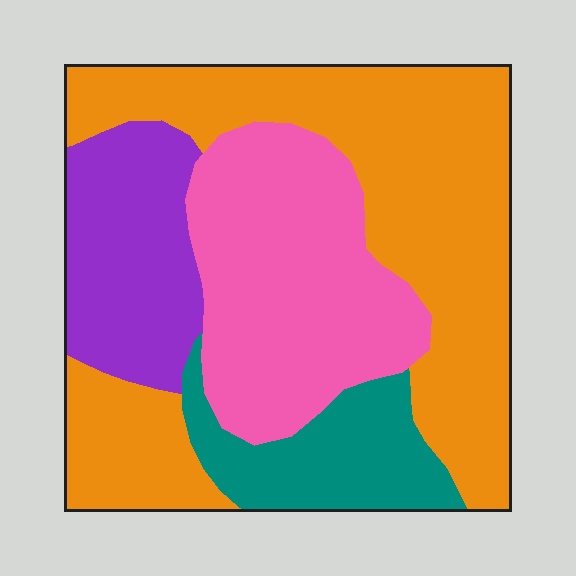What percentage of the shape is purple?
Purple takes up less than a sixth of the shape.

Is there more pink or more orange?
Orange.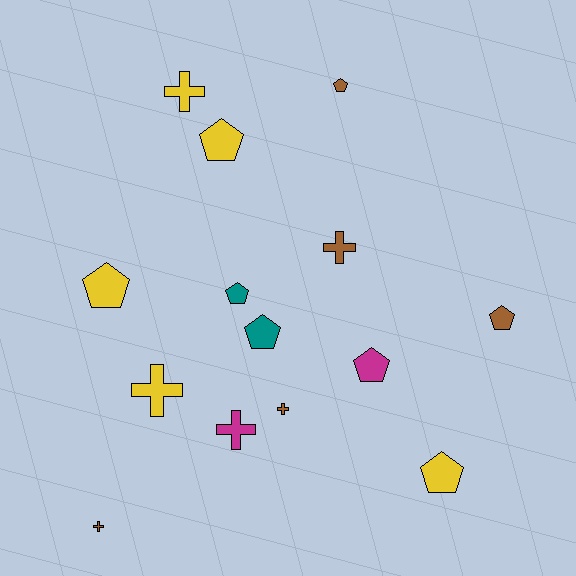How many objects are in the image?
There are 14 objects.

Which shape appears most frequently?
Pentagon, with 8 objects.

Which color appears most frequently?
Yellow, with 5 objects.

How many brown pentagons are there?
There are 2 brown pentagons.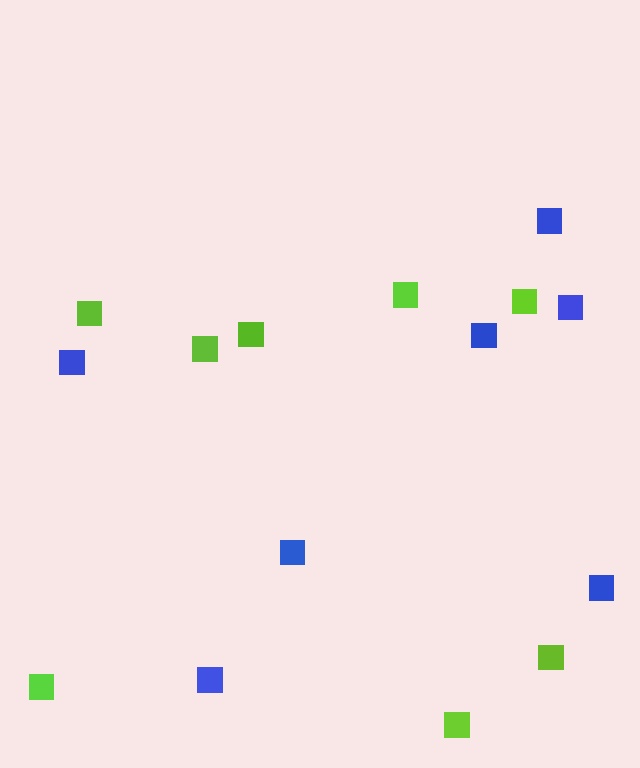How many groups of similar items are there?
There are 2 groups: one group of lime squares (8) and one group of blue squares (7).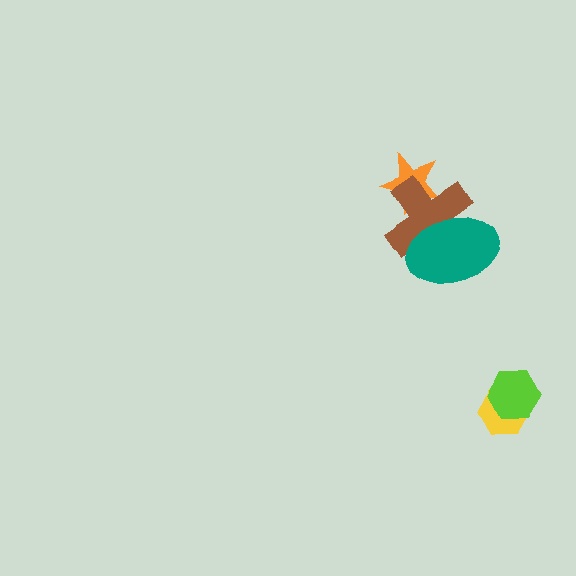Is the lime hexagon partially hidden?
No, no other shape covers it.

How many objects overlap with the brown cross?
2 objects overlap with the brown cross.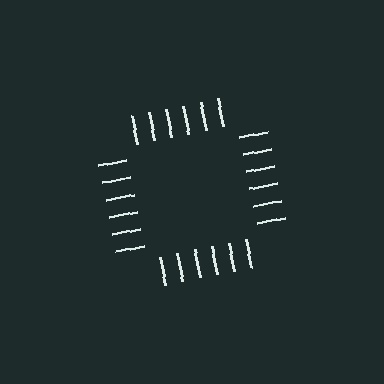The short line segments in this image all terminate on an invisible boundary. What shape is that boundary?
An illusory square — the line segments terminate on its edges but no continuous stroke is drawn.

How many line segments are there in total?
24 — 6 along each of the 4 edges.